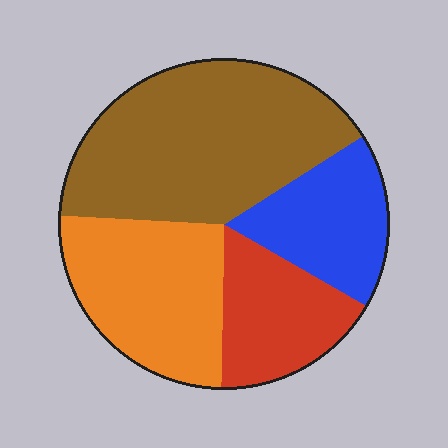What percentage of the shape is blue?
Blue takes up about one sixth (1/6) of the shape.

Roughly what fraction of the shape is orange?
Orange covers around 25% of the shape.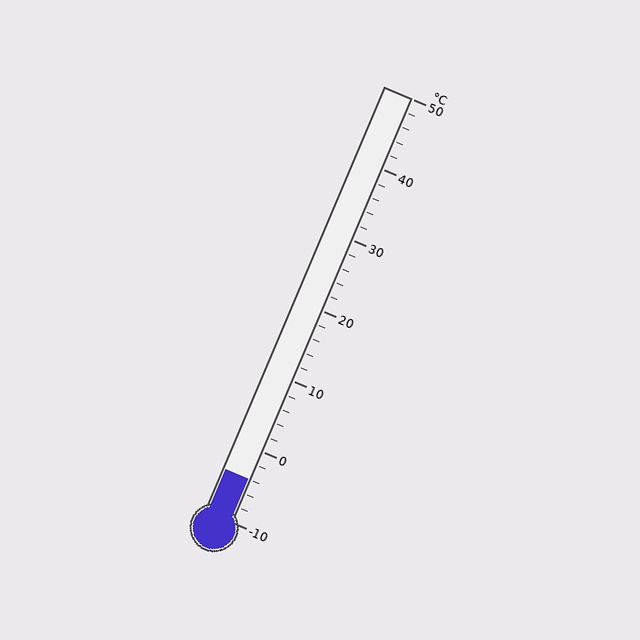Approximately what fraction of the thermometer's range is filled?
The thermometer is filled to approximately 10% of its range.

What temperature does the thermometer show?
The thermometer shows approximately -4°C.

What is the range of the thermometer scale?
The thermometer scale ranges from -10°C to 50°C.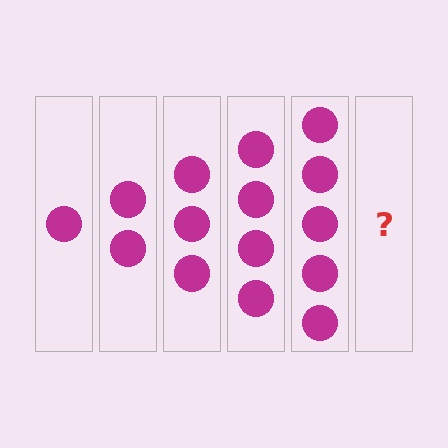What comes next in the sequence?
The next element should be 6 circles.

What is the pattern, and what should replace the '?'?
The pattern is that each step adds one more circle. The '?' should be 6 circles.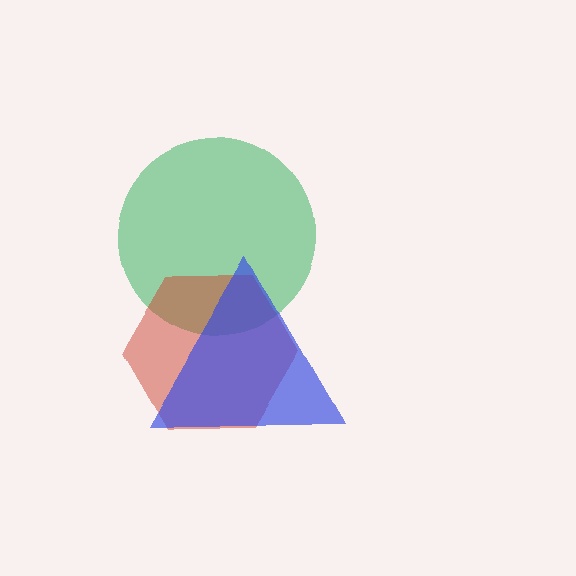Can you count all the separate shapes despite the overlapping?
Yes, there are 3 separate shapes.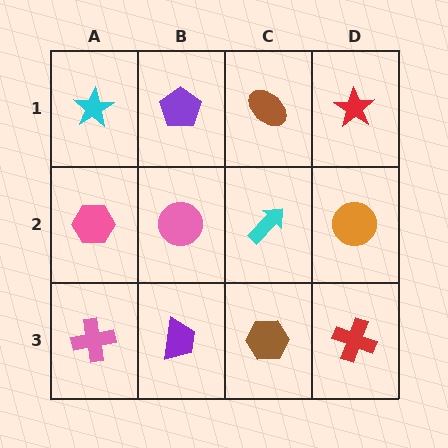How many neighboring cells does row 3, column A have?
2.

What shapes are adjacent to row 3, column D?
An orange circle (row 2, column D), a brown hexagon (row 3, column C).